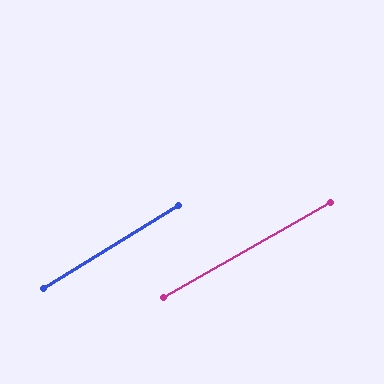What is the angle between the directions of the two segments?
Approximately 2 degrees.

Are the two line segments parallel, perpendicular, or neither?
Parallel — their directions differ by only 2.0°.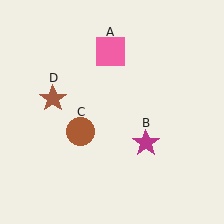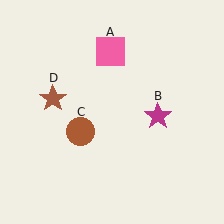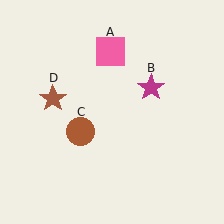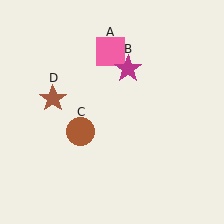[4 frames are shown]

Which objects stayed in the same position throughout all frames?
Pink square (object A) and brown circle (object C) and brown star (object D) remained stationary.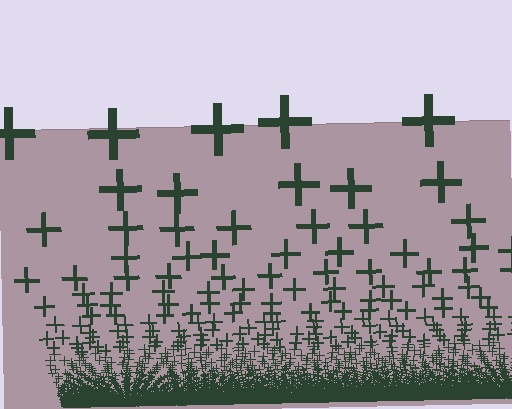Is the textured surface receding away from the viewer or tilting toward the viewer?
The surface appears to tilt toward the viewer. Texture elements get larger and sparser toward the top.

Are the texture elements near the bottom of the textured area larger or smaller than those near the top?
Smaller. The gradient is inverted — elements near the bottom are smaller and denser.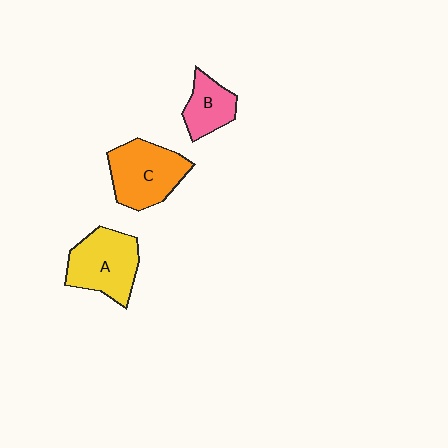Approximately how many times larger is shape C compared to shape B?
Approximately 1.7 times.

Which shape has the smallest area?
Shape B (pink).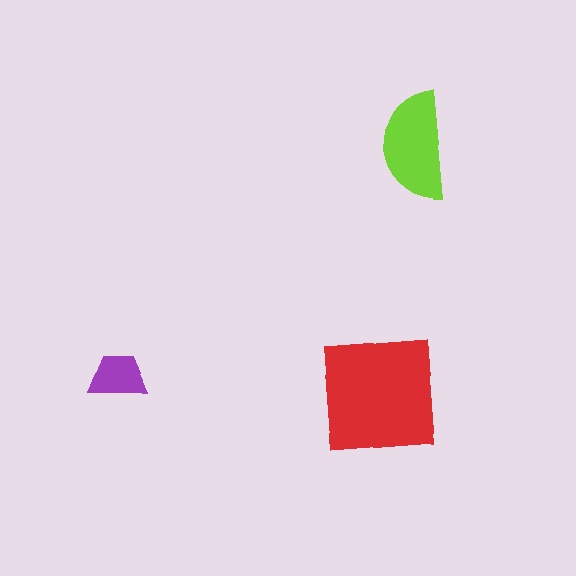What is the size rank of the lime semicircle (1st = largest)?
2nd.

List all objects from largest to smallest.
The red square, the lime semicircle, the purple trapezoid.